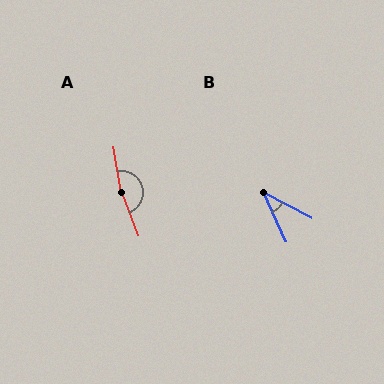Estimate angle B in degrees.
Approximately 38 degrees.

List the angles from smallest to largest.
B (38°), A (169°).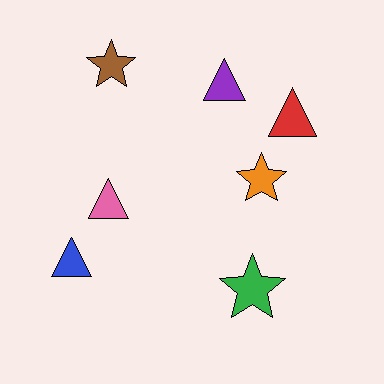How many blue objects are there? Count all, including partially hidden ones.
There is 1 blue object.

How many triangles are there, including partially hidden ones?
There are 4 triangles.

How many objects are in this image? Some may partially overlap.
There are 7 objects.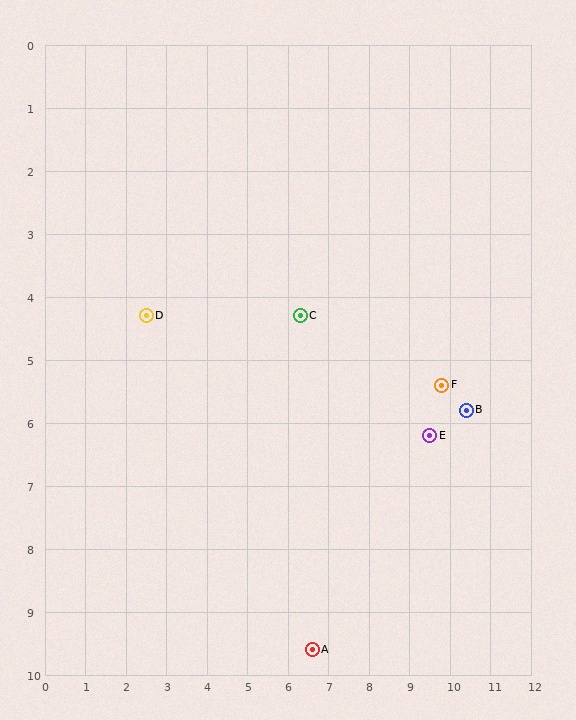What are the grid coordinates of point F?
Point F is at approximately (9.8, 5.4).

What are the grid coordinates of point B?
Point B is at approximately (10.4, 5.8).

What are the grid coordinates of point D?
Point D is at approximately (2.5, 4.3).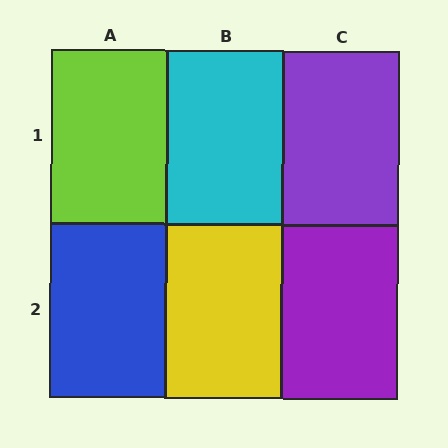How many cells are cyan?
1 cell is cyan.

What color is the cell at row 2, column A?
Blue.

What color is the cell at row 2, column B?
Yellow.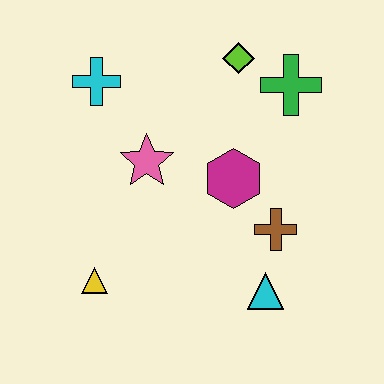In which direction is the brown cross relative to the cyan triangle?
The brown cross is above the cyan triangle.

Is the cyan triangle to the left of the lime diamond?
No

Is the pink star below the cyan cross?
Yes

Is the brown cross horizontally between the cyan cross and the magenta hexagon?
No